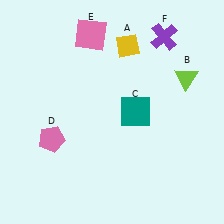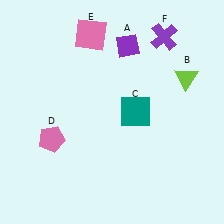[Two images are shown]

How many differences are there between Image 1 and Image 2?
There is 1 difference between the two images.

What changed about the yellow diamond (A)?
In Image 1, A is yellow. In Image 2, it changed to purple.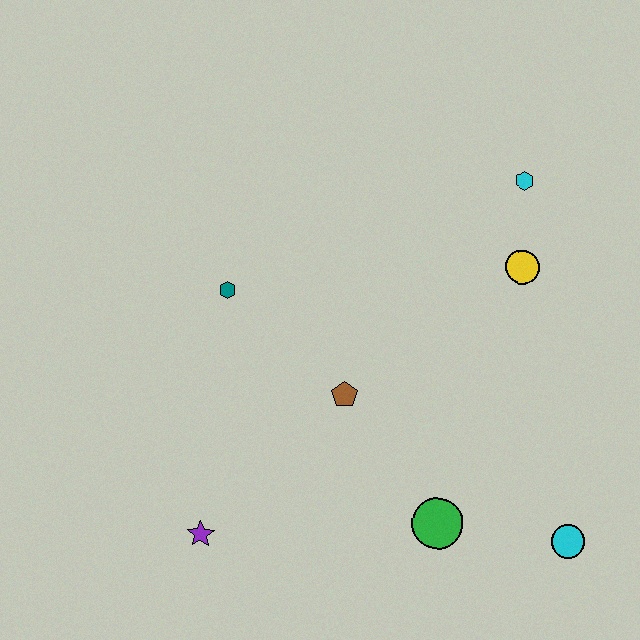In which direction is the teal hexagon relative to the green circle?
The teal hexagon is above the green circle.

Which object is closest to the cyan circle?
The green circle is closest to the cyan circle.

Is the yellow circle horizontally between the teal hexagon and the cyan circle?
Yes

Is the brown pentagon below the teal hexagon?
Yes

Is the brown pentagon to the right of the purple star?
Yes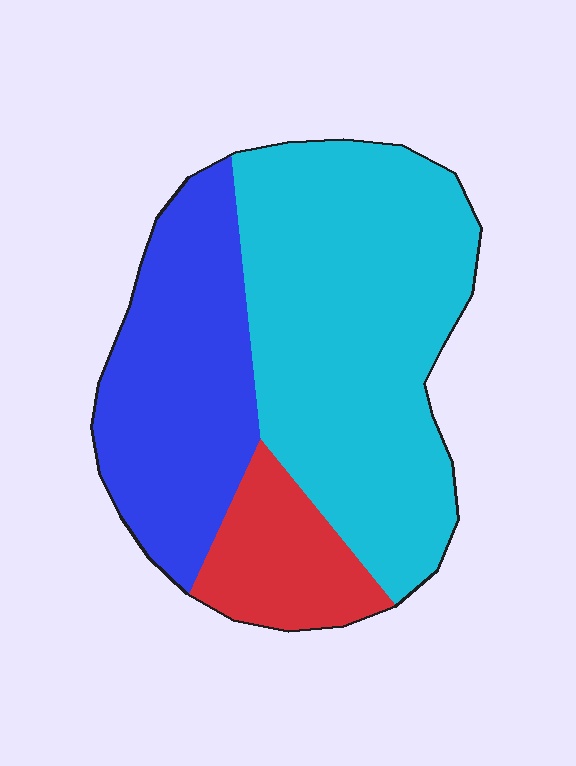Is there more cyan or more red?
Cyan.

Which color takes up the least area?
Red, at roughly 15%.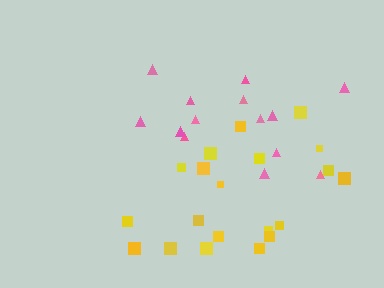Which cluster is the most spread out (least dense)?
Yellow.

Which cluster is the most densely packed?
Pink.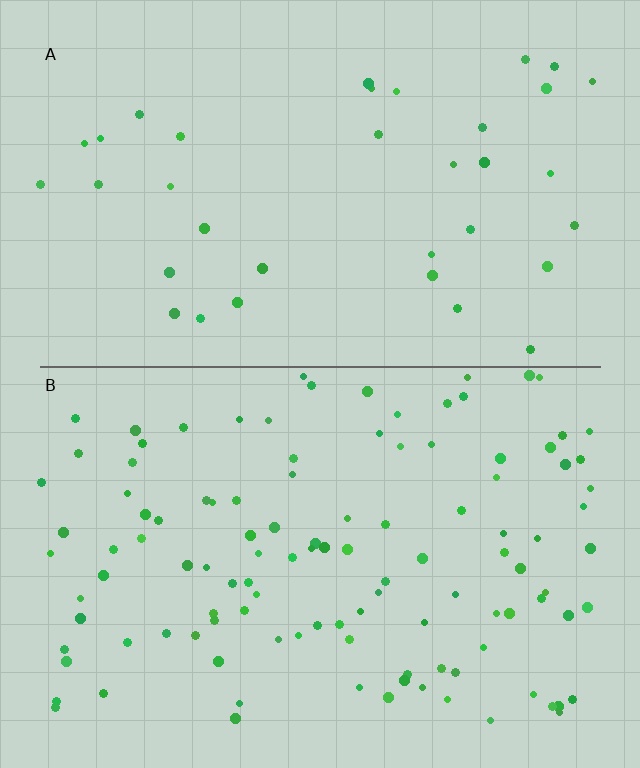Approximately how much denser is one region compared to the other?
Approximately 3.2× — region B over region A.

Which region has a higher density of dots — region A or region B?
B (the bottom).